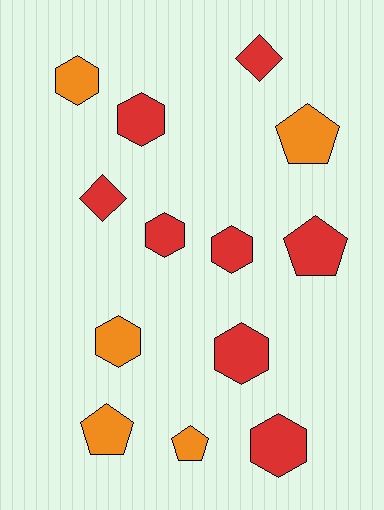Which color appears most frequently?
Red, with 8 objects.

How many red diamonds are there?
There are 2 red diamonds.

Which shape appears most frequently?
Hexagon, with 7 objects.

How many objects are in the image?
There are 13 objects.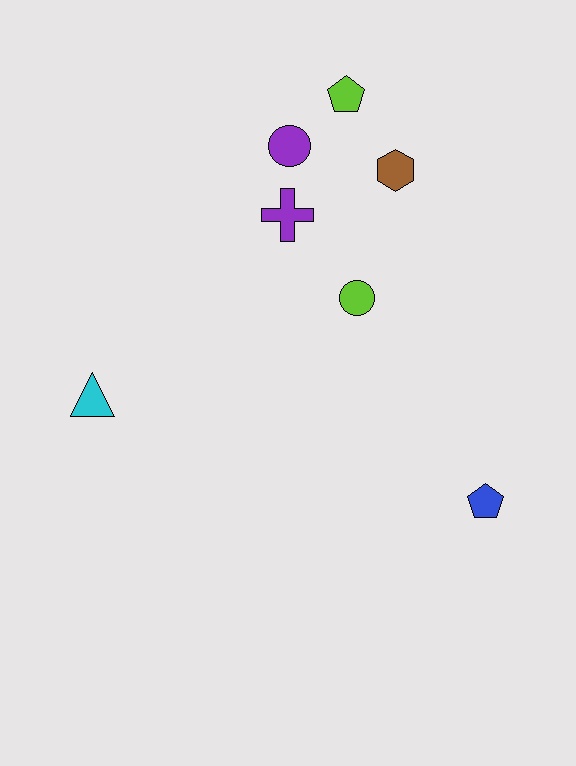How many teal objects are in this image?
There are no teal objects.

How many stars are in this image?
There are no stars.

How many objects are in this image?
There are 7 objects.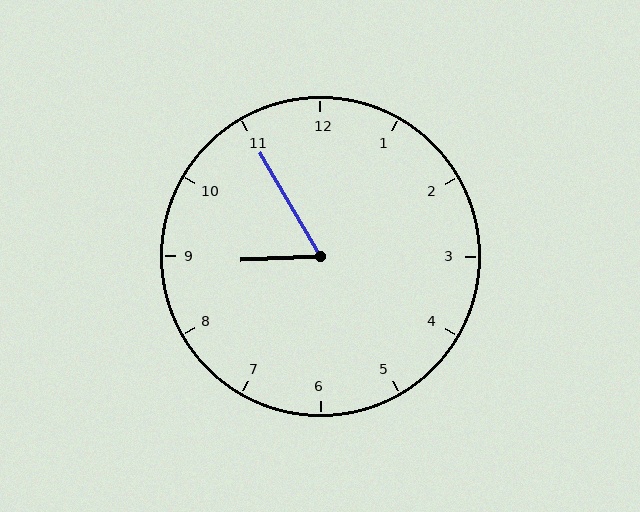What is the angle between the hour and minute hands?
Approximately 62 degrees.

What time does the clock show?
8:55.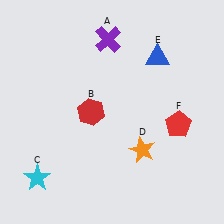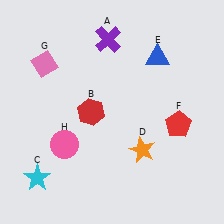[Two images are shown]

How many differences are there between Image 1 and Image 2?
There are 2 differences between the two images.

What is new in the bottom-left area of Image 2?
A pink circle (H) was added in the bottom-left area of Image 2.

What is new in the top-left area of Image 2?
A pink diamond (G) was added in the top-left area of Image 2.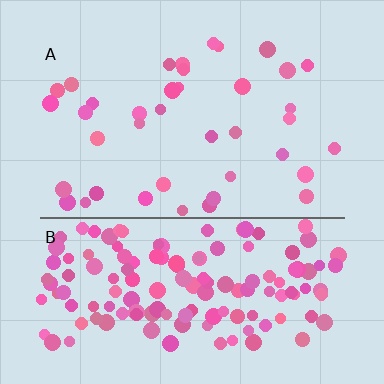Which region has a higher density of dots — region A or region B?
B (the bottom).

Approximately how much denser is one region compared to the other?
Approximately 3.8× — region B over region A.